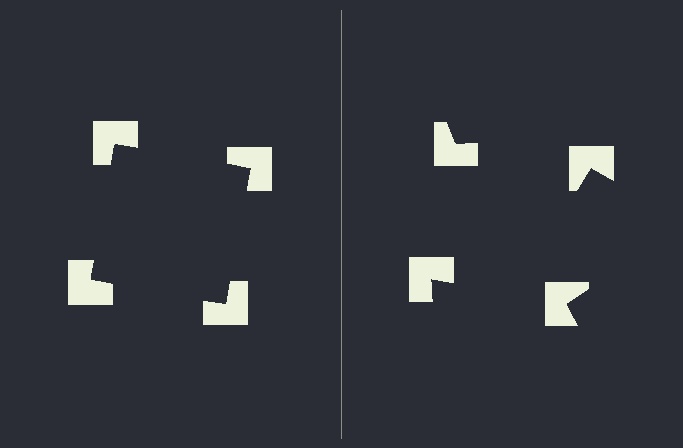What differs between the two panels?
The notched squares are positioned identically on both sides; only the wedge orientations differ. On the left they align to a square; on the right they are misaligned.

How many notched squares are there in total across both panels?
8 — 4 on each side.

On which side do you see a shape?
An illusory square appears on the left side. On the right side the wedge cuts are rotated, so no coherent shape forms.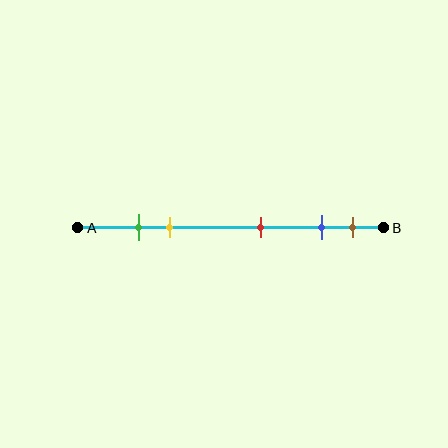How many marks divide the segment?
There are 5 marks dividing the segment.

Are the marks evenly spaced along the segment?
No, the marks are not evenly spaced.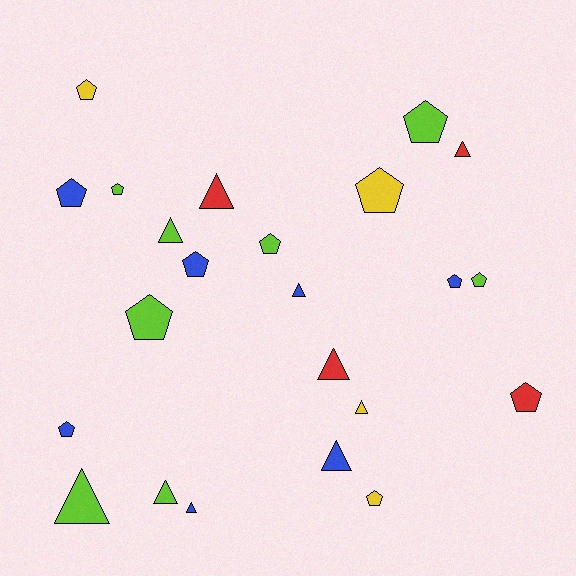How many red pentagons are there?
There is 1 red pentagon.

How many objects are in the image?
There are 23 objects.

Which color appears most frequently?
Lime, with 8 objects.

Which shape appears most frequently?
Pentagon, with 13 objects.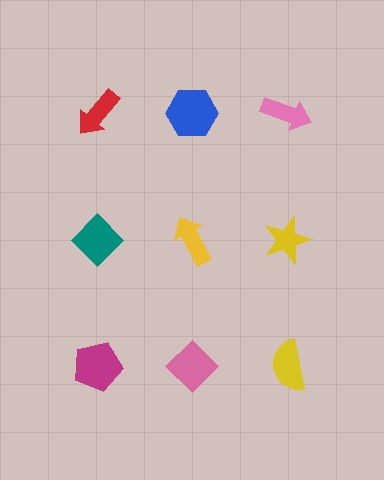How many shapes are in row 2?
3 shapes.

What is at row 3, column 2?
A pink diamond.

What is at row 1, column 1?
A red arrow.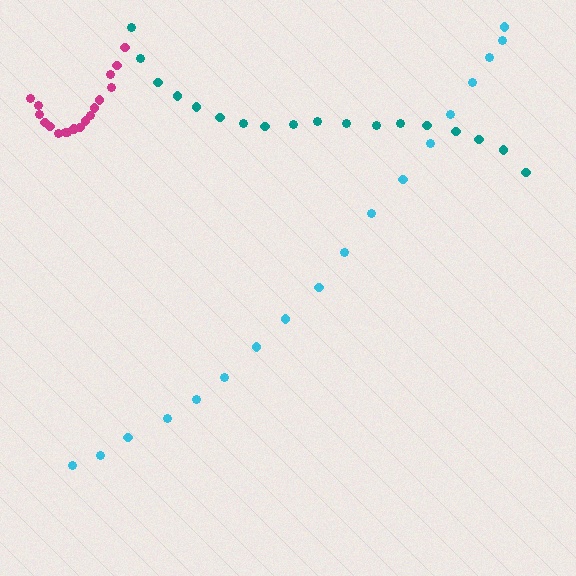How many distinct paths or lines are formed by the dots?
There are 3 distinct paths.